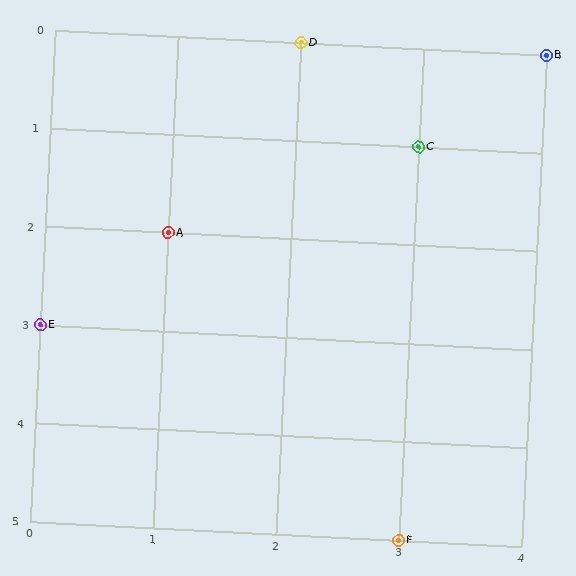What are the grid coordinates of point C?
Point C is at grid coordinates (3, 1).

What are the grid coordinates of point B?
Point B is at grid coordinates (4, 0).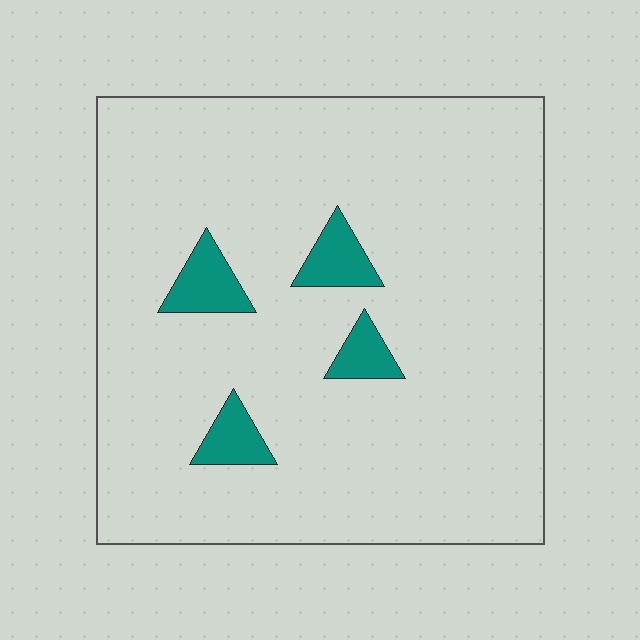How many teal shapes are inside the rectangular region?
4.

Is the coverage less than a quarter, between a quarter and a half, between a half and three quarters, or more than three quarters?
Less than a quarter.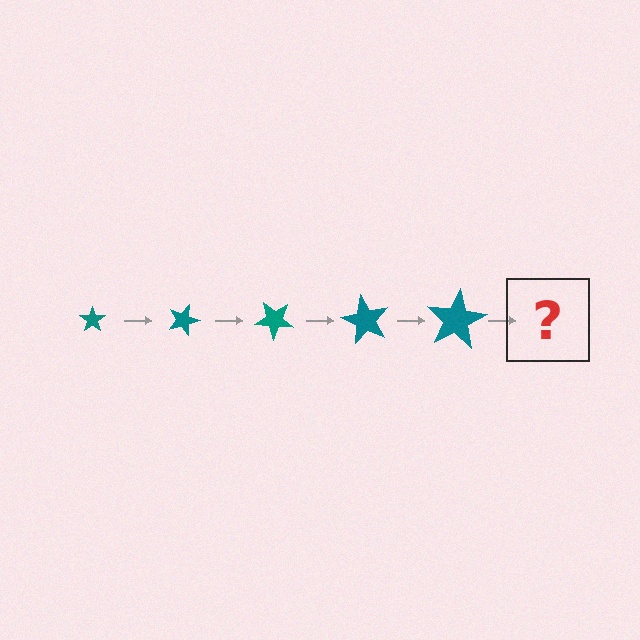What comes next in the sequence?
The next element should be a star, larger than the previous one and rotated 100 degrees from the start.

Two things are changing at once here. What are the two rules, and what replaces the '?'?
The two rules are that the star grows larger each step and it rotates 20 degrees each step. The '?' should be a star, larger than the previous one and rotated 100 degrees from the start.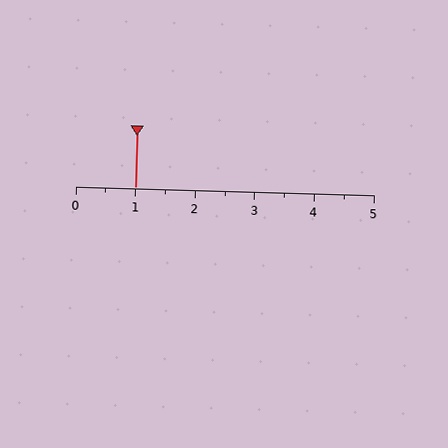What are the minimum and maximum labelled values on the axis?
The axis runs from 0 to 5.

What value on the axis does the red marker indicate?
The marker indicates approximately 1.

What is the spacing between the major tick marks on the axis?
The major ticks are spaced 1 apart.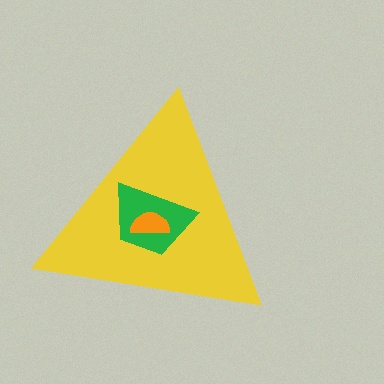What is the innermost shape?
The orange semicircle.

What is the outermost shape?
The yellow triangle.